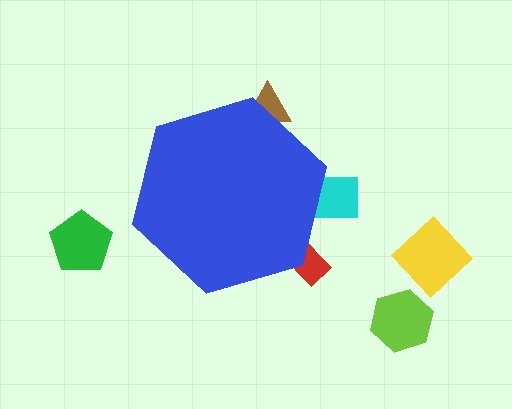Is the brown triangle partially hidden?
Yes, the brown triangle is partially hidden behind the blue hexagon.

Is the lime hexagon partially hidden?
No, the lime hexagon is fully visible.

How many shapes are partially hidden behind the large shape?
3 shapes are partially hidden.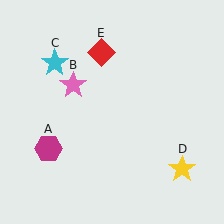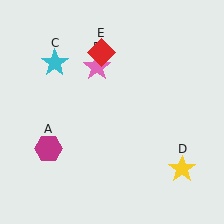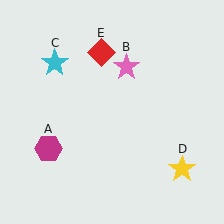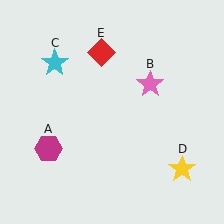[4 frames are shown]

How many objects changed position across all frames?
1 object changed position: pink star (object B).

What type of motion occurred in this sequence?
The pink star (object B) rotated clockwise around the center of the scene.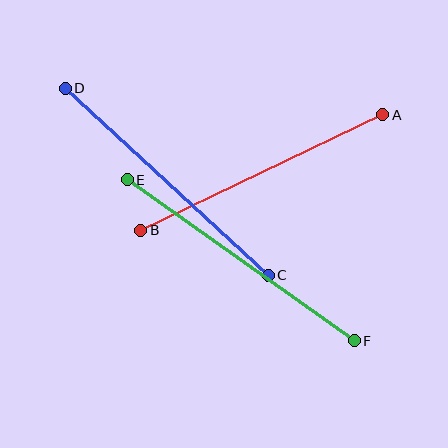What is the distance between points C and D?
The distance is approximately 276 pixels.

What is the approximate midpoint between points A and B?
The midpoint is at approximately (262, 172) pixels.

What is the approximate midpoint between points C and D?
The midpoint is at approximately (167, 182) pixels.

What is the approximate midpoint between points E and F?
The midpoint is at approximately (241, 260) pixels.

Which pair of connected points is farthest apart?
Points E and F are farthest apart.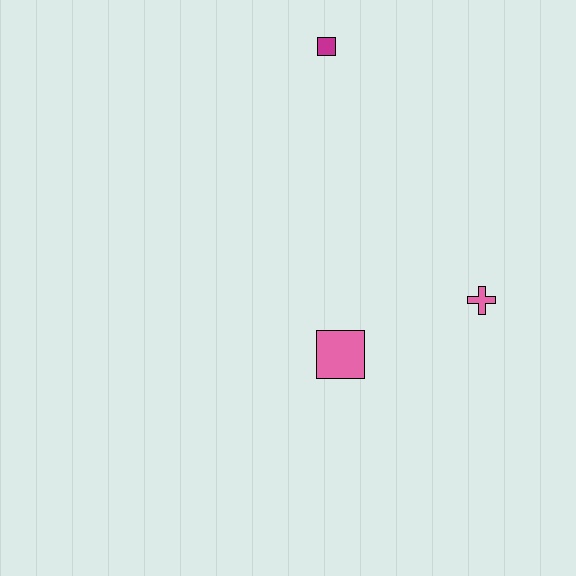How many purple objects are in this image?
There are no purple objects.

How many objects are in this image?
There are 3 objects.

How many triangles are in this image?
There are no triangles.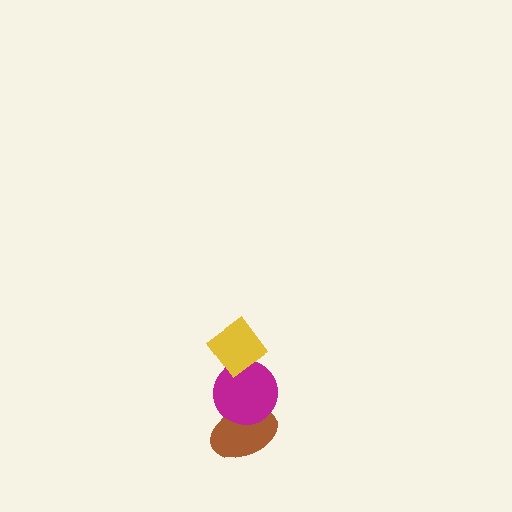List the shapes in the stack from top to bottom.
From top to bottom: the yellow diamond, the magenta circle, the brown ellipse.